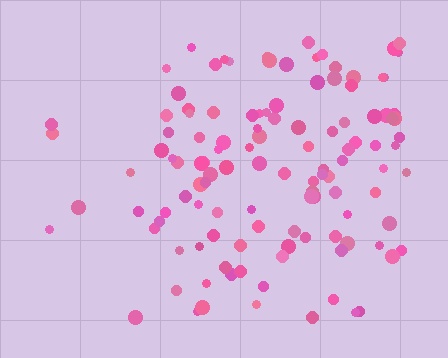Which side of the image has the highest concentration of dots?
The right.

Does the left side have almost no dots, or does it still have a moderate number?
Still a moderate number, just noticeably fewer than the right.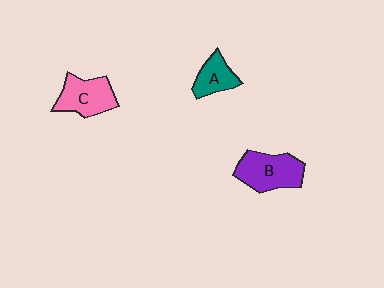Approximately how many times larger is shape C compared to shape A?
Approximately 1.5 times.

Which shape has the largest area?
Shape B (purple).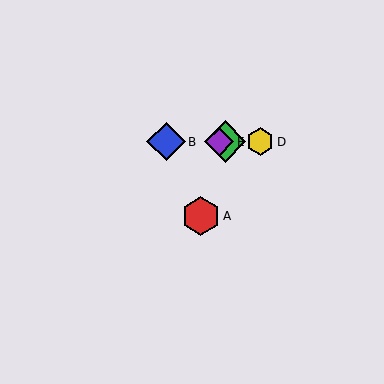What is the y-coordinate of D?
Object D is at y≈142.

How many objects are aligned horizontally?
4 objects (B, C, D, E) are aligned horizontally.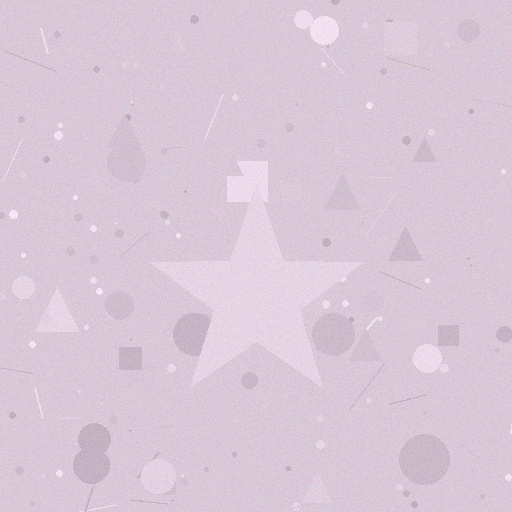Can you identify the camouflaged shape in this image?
The camouflaged shape is a star.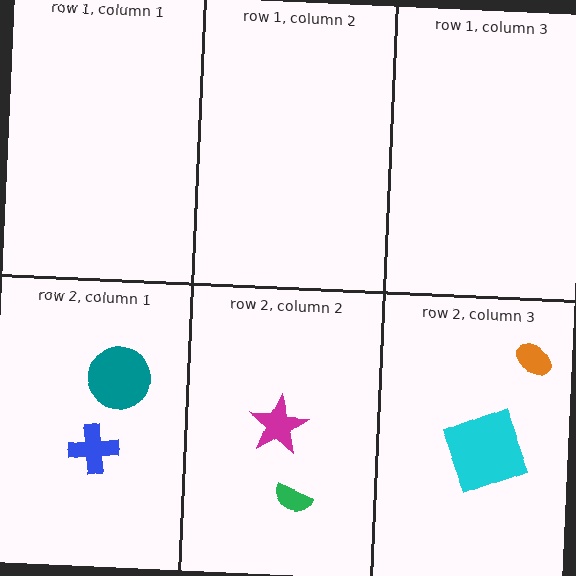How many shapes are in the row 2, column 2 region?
2.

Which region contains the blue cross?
The row 2, column 1 region.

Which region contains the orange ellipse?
The row 2, column 3 region.